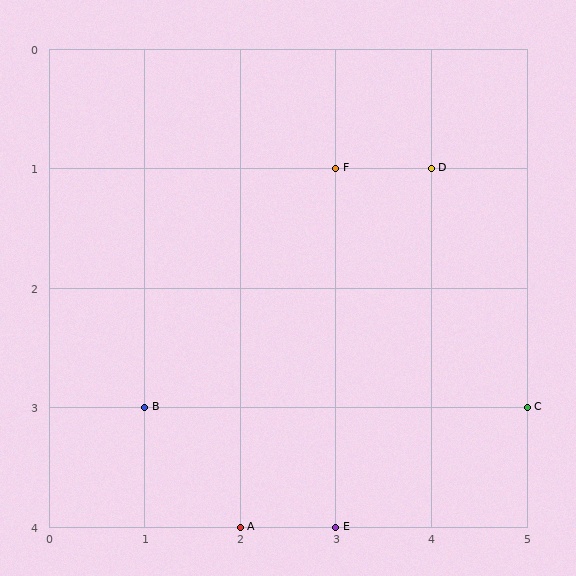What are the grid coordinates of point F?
Point F is at grid coordinates (3, 1).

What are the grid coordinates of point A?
Point A is at grid coordinates (2, 4).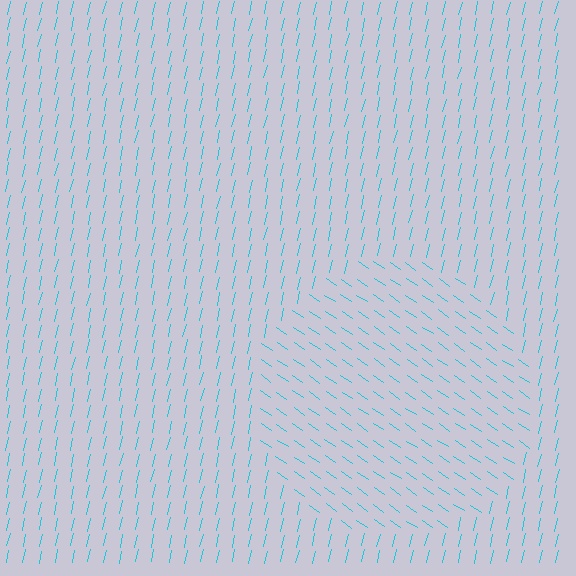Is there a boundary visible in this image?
Yes, there is a texture boundary formed by a change in line orientation.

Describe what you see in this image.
The image is filled with small cyan line segments. A circle region in the image has lines oriented differently from the surrounding lines, creating a visible texture boundary.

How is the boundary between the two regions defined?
The boundary is defined purely by a change in line orientation (approximately 69 degrees difference). All lines are the same color and thickness.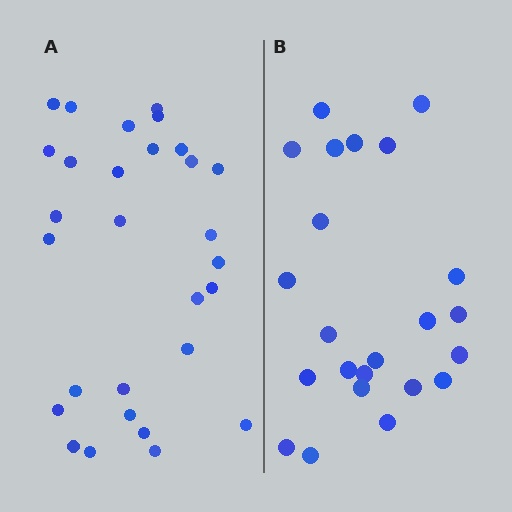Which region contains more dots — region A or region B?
Region A (the left region) has more dots.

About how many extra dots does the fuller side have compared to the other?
Region A has about 6 more dots than region B.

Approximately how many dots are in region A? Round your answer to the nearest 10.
About 30 dots. (The exact count is 29, which rounds to 30.)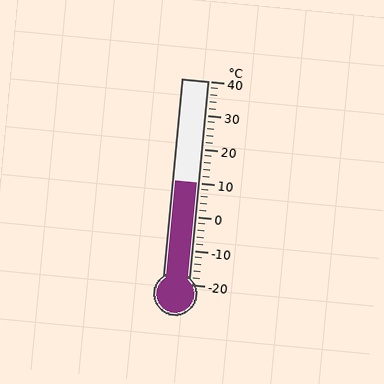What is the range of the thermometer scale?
The thermometer scale ranges from -20°C to 40°C.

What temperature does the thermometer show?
The thermometer shows approximately 10°C.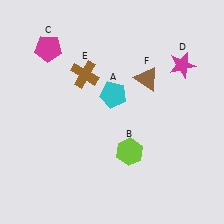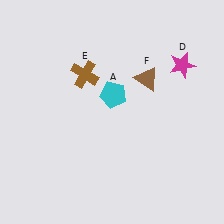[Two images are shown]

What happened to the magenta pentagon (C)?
The magenta pentagon (C) was removed in Image 2. It was in the top-left area of Image 1.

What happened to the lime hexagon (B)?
The lime hexagon (B) was removed in Image 2. It was in the bottom-right area of Image 1.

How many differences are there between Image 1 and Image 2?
There are 2 differences between the two images.